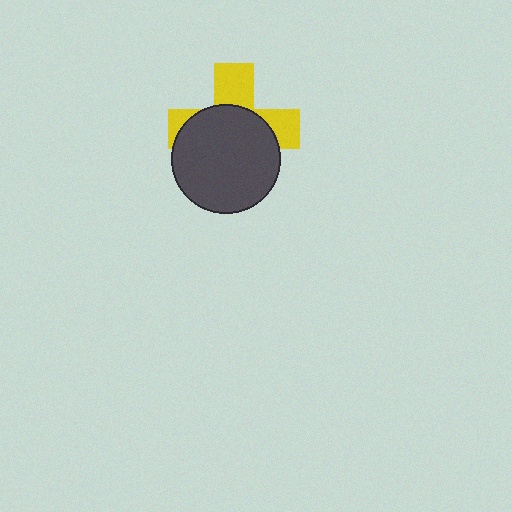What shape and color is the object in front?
The object in front is a dark gray circle.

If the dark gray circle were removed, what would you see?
You would see the complete yellow cross.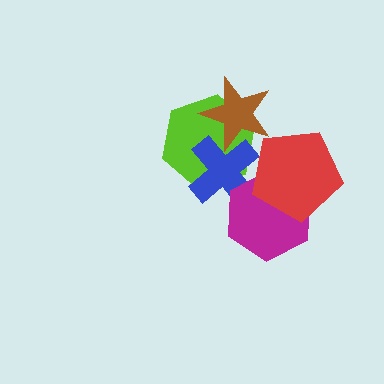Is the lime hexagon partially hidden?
Yes, it is partially covered by another shape.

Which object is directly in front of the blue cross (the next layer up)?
The brown star is directly in front of the blue cross.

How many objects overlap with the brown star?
2 objects overlap with the brown star.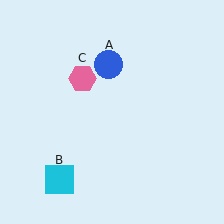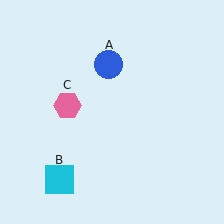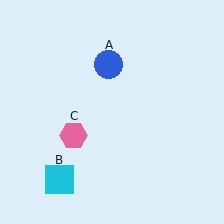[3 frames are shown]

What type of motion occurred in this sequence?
The pink hexagon (object C) rotated counterclockwise around the center of the scene.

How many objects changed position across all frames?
1 object changed position: pink hexagon (object C).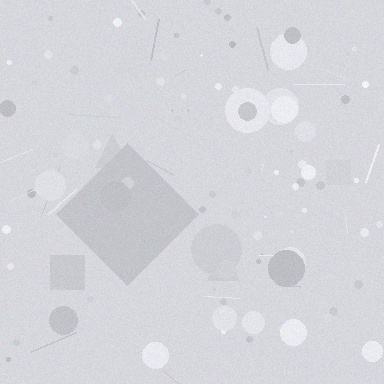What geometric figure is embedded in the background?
A diamond is embedded in the background.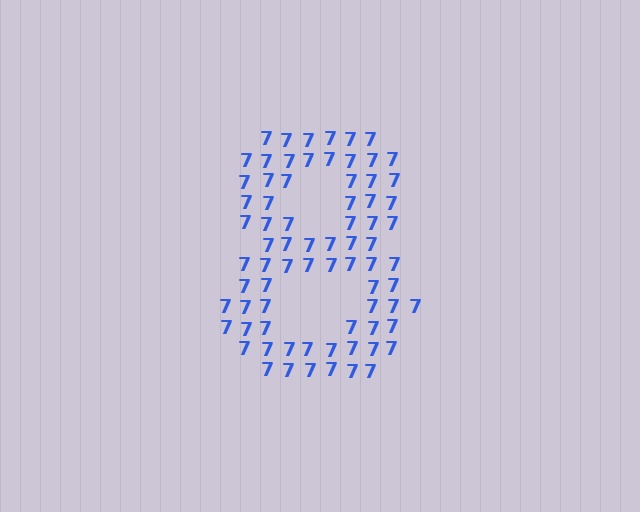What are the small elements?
The small elements are digit 7's.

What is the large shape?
The large shape is the digit 8.